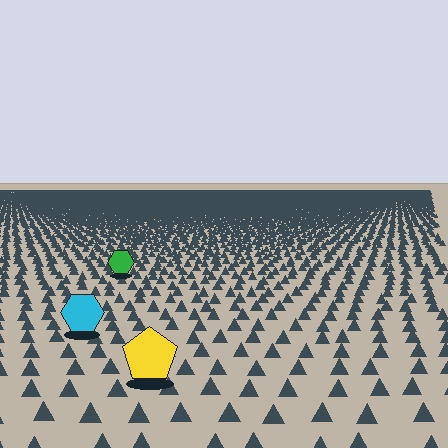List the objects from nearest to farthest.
From nearest to farthest: the yellow pentagon, the cyan hexagon, the green hexagon.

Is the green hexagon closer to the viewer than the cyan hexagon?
No. The cyan hexagon is closer — you can tell from the texture gradient: the ground texture is coarser near it.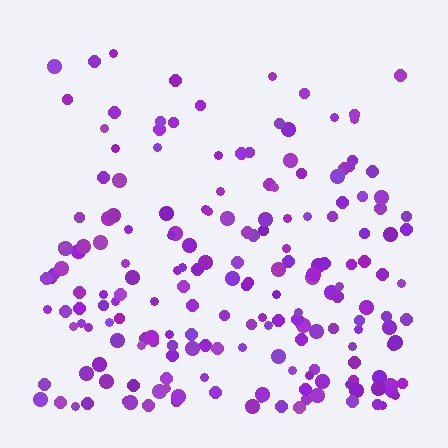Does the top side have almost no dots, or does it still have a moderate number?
Still a moderate number, just noticeably fewer than the bottom.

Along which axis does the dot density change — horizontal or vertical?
Vertical.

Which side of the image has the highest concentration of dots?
The bottom.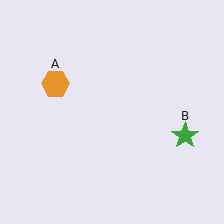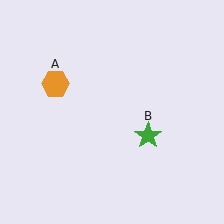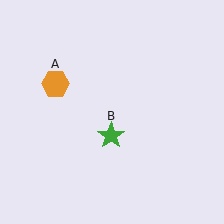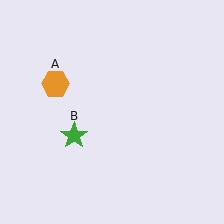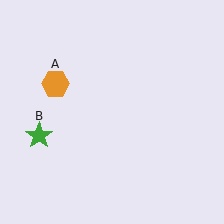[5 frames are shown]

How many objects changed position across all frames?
1 object changed position: green star (object B).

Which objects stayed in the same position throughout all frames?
Orange hexagon (object A) remained stationary.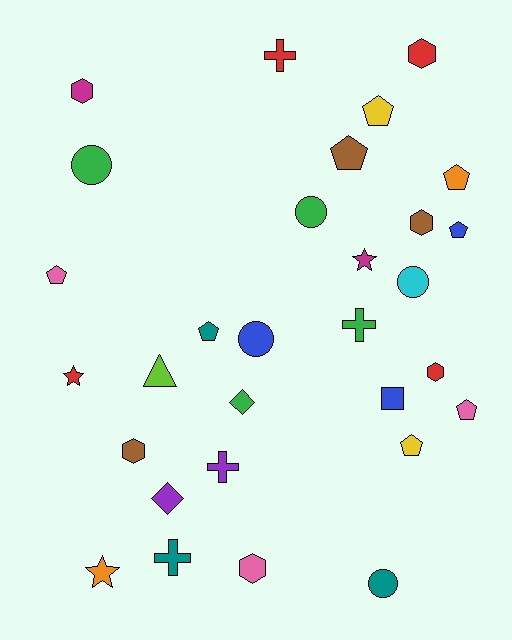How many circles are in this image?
There are 5 circles.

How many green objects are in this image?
There are 4 green objects.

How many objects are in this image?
There are 30 objects.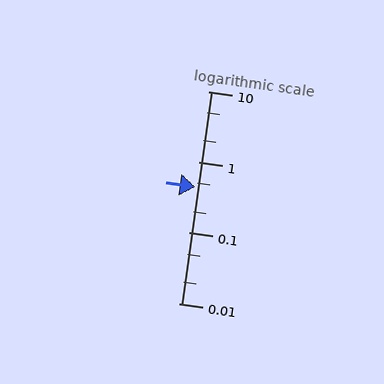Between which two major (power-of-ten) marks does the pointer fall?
The pointer is between 0.1 and 1.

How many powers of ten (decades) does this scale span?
The scale spans 3 decades, from 0.01 to 10.